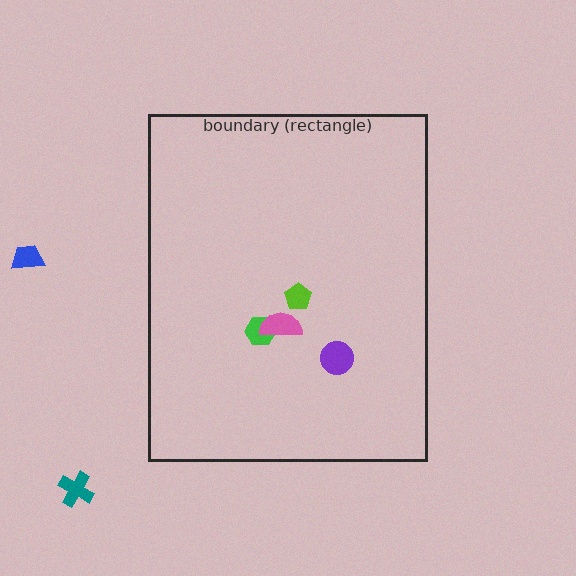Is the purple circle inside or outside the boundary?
Inside.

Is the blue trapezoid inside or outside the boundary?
Outside.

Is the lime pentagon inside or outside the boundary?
Inside.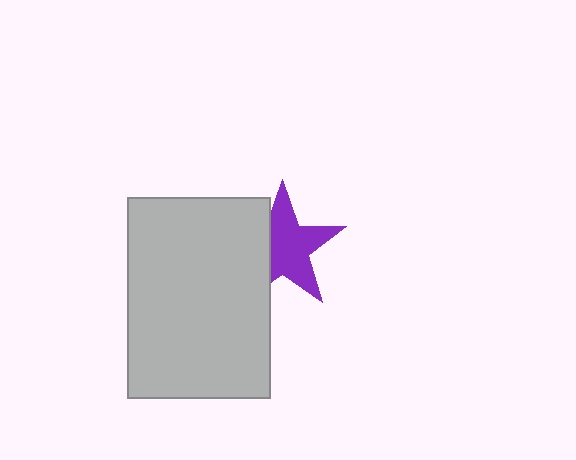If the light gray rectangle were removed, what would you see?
You would see the complete purple star.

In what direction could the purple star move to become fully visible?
The purple star could move right. That would shift it out from behind the light gray rectangle entirely.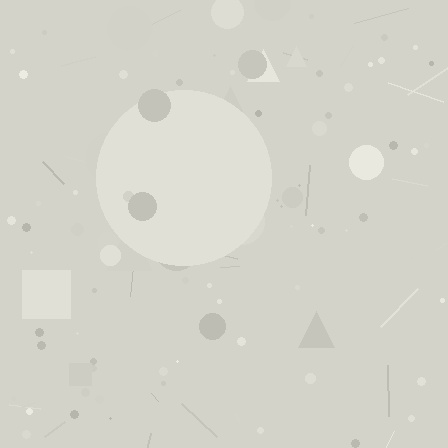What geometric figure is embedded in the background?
A circle is embedded in the background.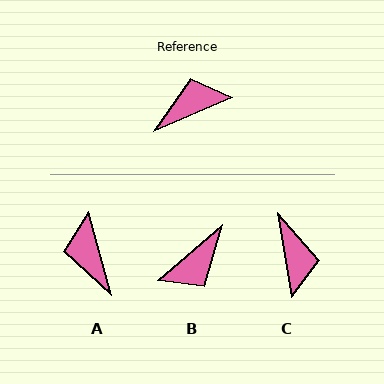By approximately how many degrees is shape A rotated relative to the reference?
Approximately 82 degrees counter-clockwise.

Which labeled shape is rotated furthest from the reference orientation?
B, about 162 degrees away.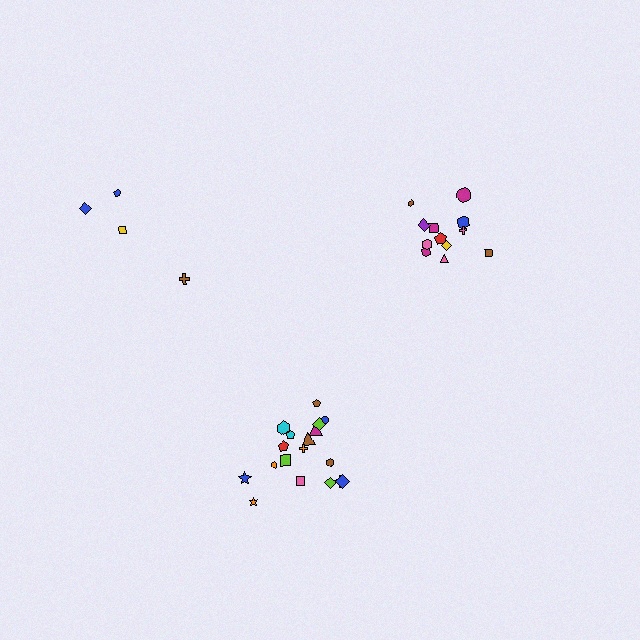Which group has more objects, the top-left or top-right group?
The top-right group.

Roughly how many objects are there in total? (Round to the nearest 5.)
Roughly 35 objects in total.